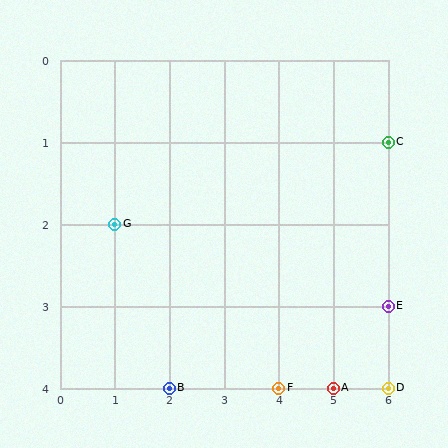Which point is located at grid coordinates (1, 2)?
Point G is at (1, 2).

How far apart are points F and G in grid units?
Points F and G are 3 columns and 2 rows apart (about 3.6 grid units diagonally).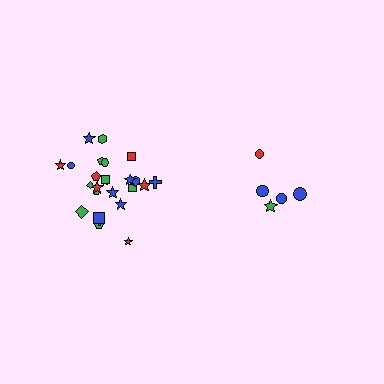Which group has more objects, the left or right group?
The left group.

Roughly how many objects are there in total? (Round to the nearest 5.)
Roughly 30 objects in total.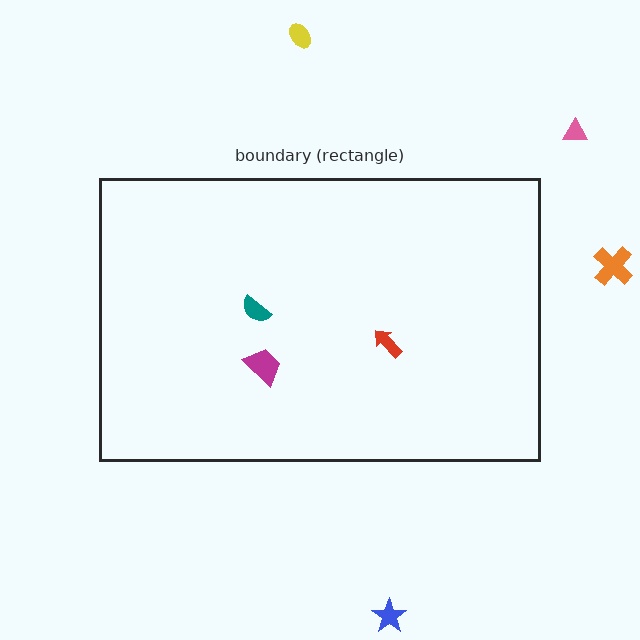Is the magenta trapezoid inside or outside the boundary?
Inside.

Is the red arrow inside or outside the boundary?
Inside.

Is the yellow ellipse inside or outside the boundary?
Outside.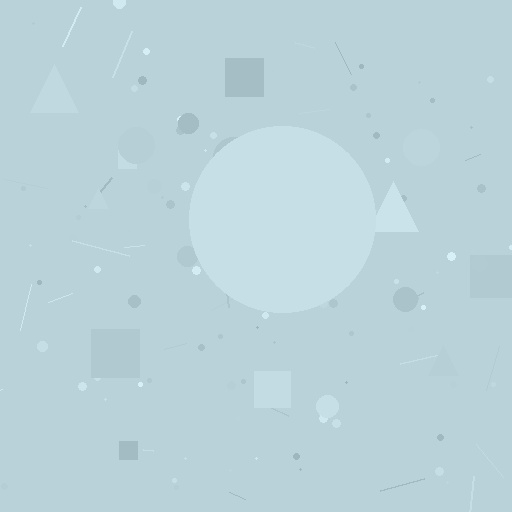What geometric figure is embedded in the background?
A circle is embedded in the background.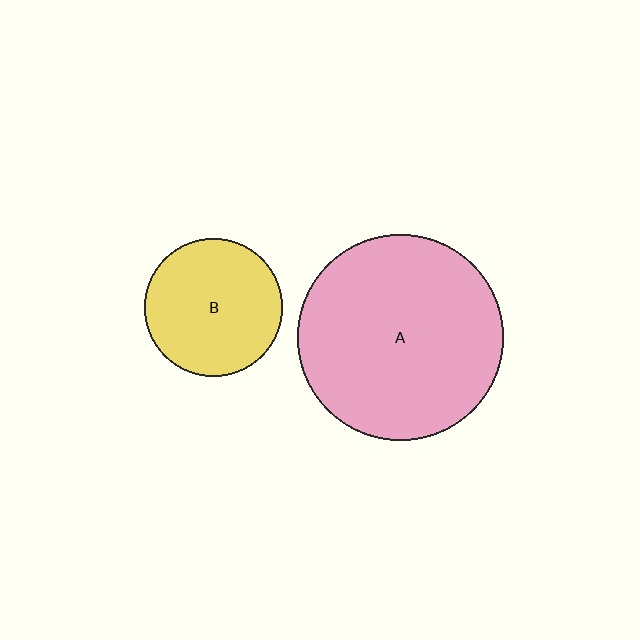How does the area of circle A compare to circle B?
Approximately 2.2 times.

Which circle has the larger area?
Circle A (pink).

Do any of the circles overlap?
No, none of the circles overlap.